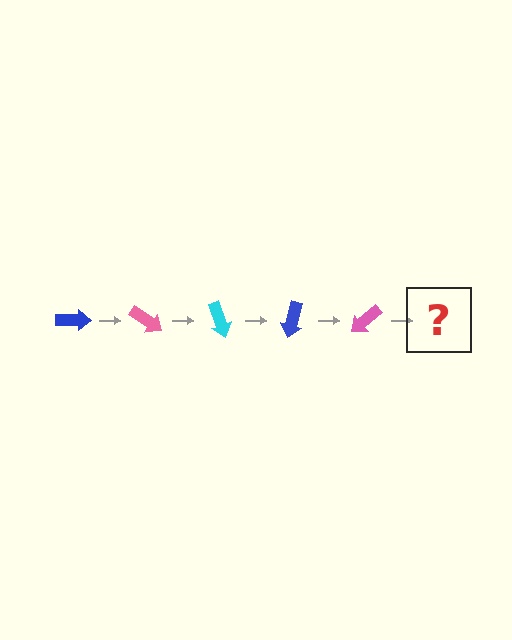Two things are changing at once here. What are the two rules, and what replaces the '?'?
The two rules are that it rotates 35 degrees each step and the color cycles through blue, pink, and cyan. The '?' should be a cyan arrow, rotated 175 degrees from the start.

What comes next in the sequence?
The next element should be a cyan arrow, rotated 175 degrees from the start.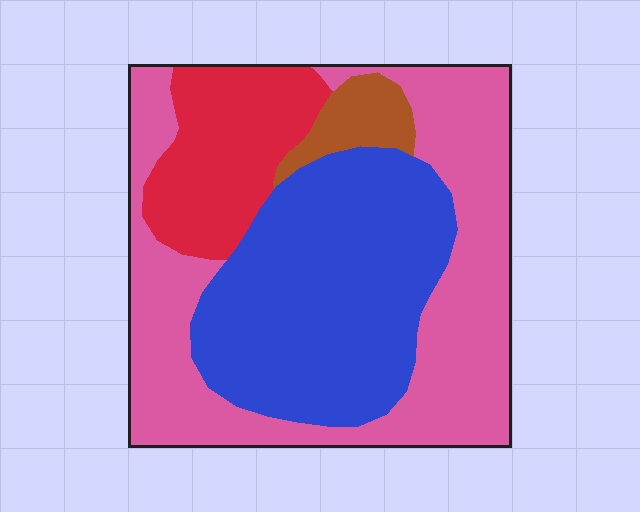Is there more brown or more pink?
Pink.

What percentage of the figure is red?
Red takes up about one sixth (1/6) of the figure.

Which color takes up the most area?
Pink, at roughly 40%.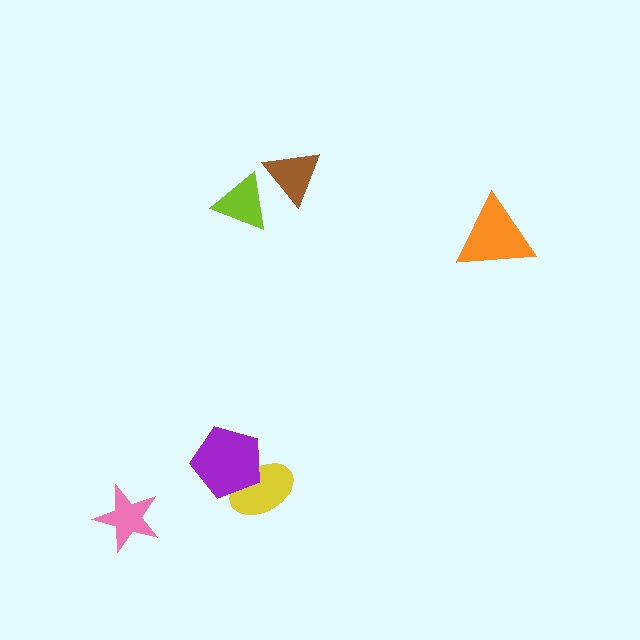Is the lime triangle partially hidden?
Yes, it is partially covered by another shape.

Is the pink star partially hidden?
No, no other shape covers it.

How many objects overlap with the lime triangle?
1 object overlaps with the lime triangle.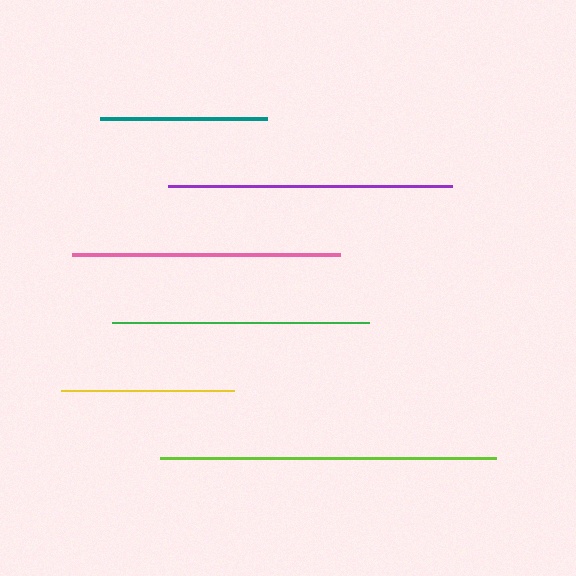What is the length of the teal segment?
The teal segment is approximately 167 pixels long.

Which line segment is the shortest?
The teal line is the shortest at approximately 167 pixels.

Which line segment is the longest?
The lime line is the longest at approximately 336 pixels.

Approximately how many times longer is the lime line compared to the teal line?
The lime line is approximately 2.0 times the length of the teal line.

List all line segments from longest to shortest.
From longest to shortest: lime, purple, pink, green, yellow, teal.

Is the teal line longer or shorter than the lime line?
The lime line is longer than the teal line.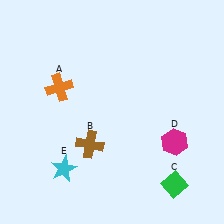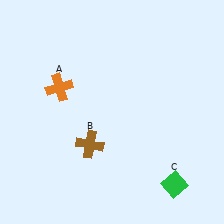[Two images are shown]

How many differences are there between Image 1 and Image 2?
There are 2 differences between the two images.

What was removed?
The cyan star (E), the magenta hexagon (D) were removed in Image 2.